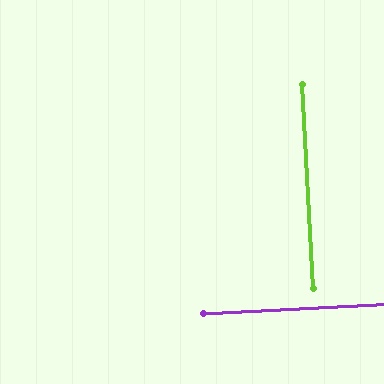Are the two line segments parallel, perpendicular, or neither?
Perpendicular — they meet at approximately 90°.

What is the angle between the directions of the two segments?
Approximately 90 degrees.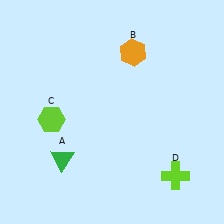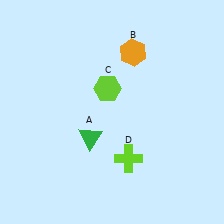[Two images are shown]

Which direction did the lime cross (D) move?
The lime cross (D) moved left.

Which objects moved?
The objects that moved are: the green triangle (A), the lime hexagon (C), the lime cross (D).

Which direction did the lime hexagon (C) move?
The lime hexagon (C) moved right.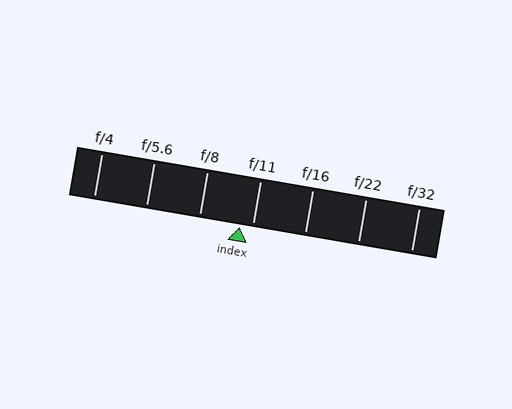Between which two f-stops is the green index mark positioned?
The index mark is between f/8 and f/11.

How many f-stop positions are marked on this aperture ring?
There are 7 f-stop positions marked.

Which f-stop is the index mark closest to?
The index mark is closest to f/11.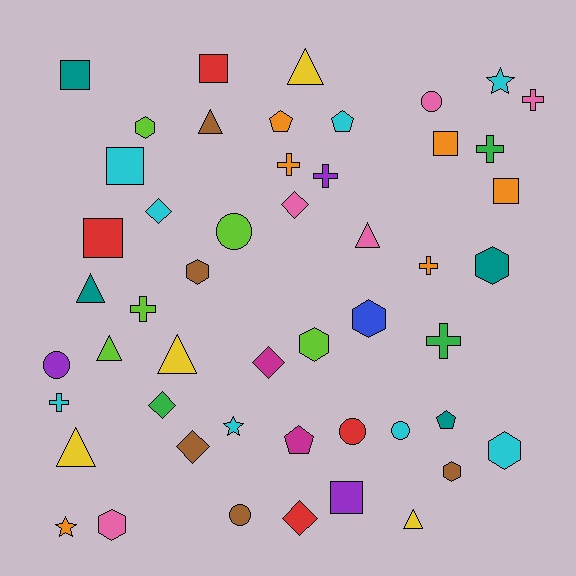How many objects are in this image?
There are 50 objects.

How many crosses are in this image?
There are 8 crosses.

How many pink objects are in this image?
There are 5 pink objects.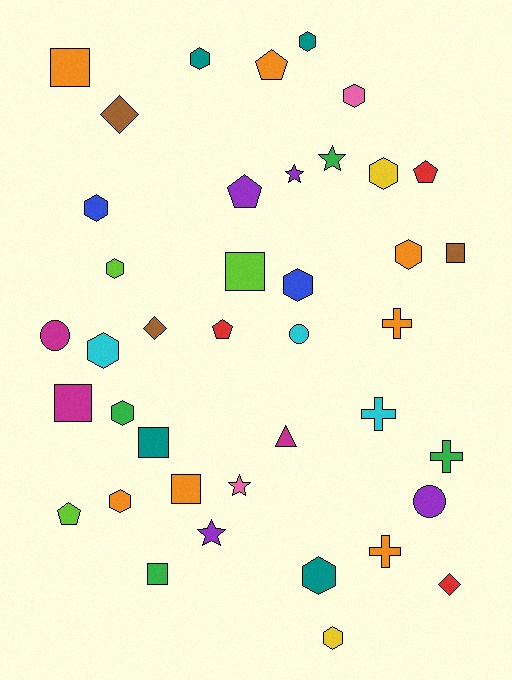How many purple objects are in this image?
There are 4 purple objects.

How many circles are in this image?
There are 3 circles.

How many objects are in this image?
There are 40 objects.